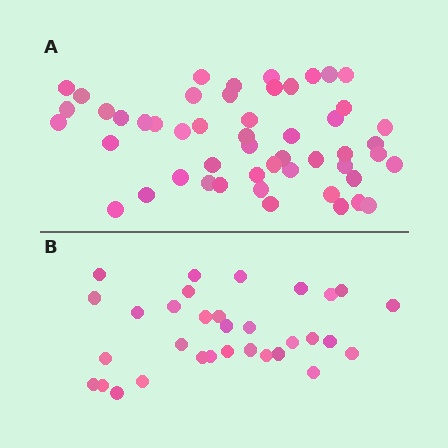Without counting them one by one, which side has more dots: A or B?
Region A (the top region) has more dots.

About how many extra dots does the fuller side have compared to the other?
Region A has approximately 20 more dots than region B.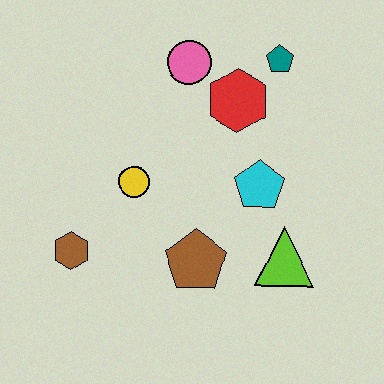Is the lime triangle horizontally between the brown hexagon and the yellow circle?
No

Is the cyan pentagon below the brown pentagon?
No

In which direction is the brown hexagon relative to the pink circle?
The brown hexagon is below the pink circle.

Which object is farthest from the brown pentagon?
The teal pentagon is farthest from the brown pentagon.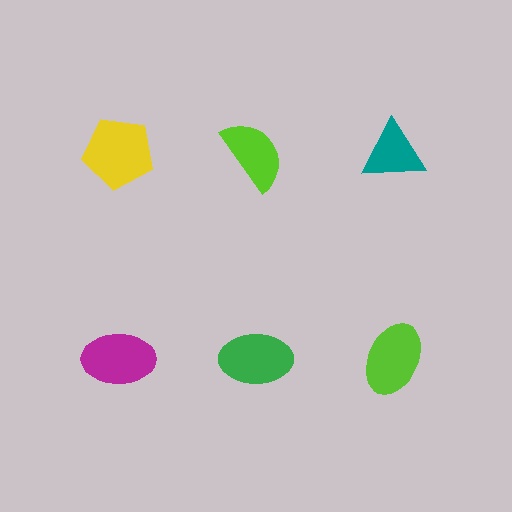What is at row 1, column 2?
A lime semicircle.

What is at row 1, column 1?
A yellow pentagon.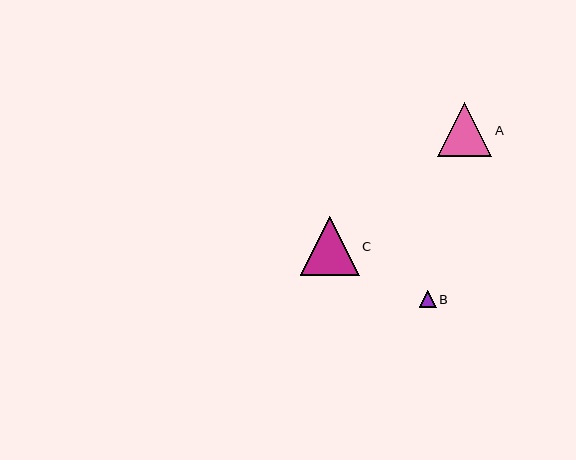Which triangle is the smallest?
Triangle B is the smallest with a size of approximately 17 pixels.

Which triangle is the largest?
Triangle C is the largest with a size of approximately 59 pixels.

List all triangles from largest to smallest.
From largest to smallest: C, A, B.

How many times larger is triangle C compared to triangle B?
Triangle C is approximately 3.4 times the size of triangle B.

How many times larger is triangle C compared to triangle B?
Triangle C is approximately 3.4 times the size of triangle B.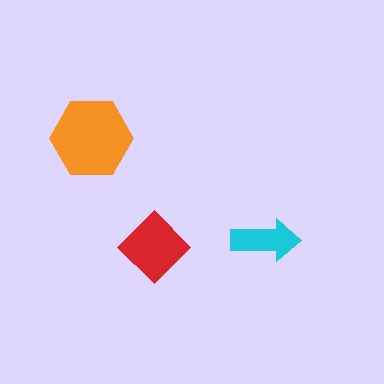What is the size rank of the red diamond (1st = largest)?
2nd.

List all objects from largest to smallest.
The orange hexagon, the red diamond, the cyan arrow.